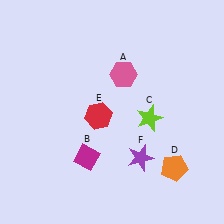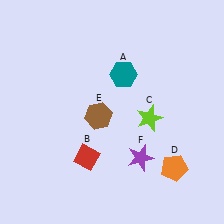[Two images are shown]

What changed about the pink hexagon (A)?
In Image 1, A is pink. In Image 2, it changed to teal.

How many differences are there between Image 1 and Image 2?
There are 3 differences between the two images.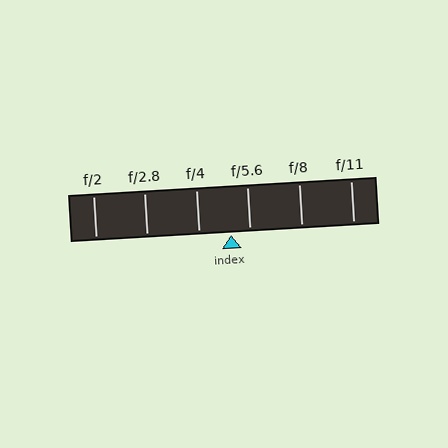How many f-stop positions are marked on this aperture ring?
There are 6 f-stop positions marked.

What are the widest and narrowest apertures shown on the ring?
The widest aperture shown is f/2 and the narrowest is f/11.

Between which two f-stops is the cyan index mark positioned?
The index mark is between f/4 and f/5.6.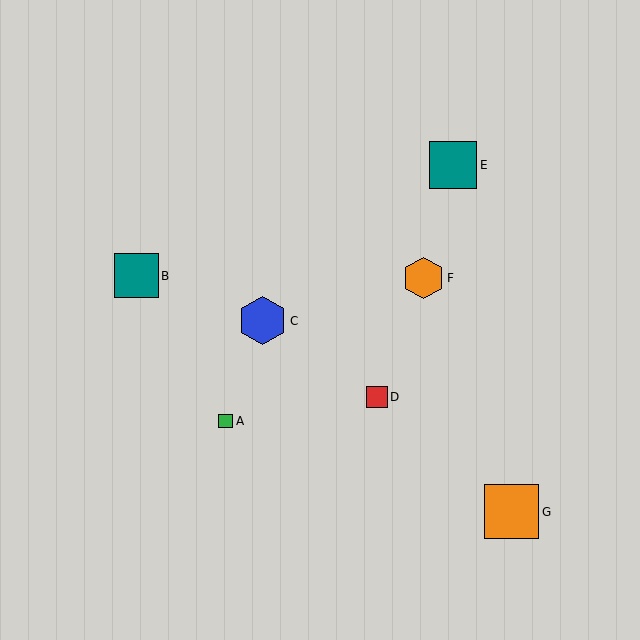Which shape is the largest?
The orange square (labeled G) is the largest.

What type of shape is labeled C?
Shape C is a blue hexagon.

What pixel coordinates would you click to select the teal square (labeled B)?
Click at (136, 276) to select the teal square B.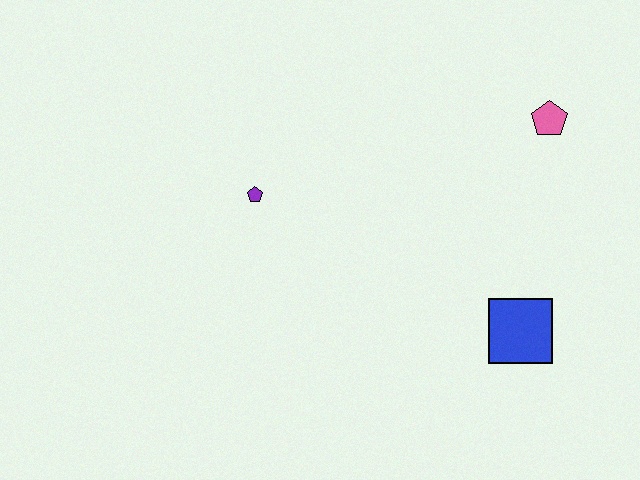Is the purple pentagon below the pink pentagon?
Yes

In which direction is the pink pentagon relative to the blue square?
The pink pentagon is above the blue square.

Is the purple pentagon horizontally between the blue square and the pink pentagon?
No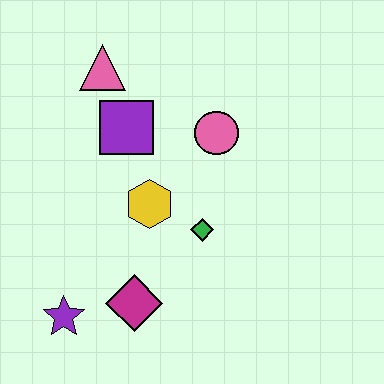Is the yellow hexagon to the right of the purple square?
Yes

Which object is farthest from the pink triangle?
The purple star is farthest from the pink triangle.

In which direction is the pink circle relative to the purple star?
The pink circle is above the purple star.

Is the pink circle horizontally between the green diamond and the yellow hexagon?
No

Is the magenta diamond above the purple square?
No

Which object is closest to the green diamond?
The yellow hexagon is closest to the green diamond.